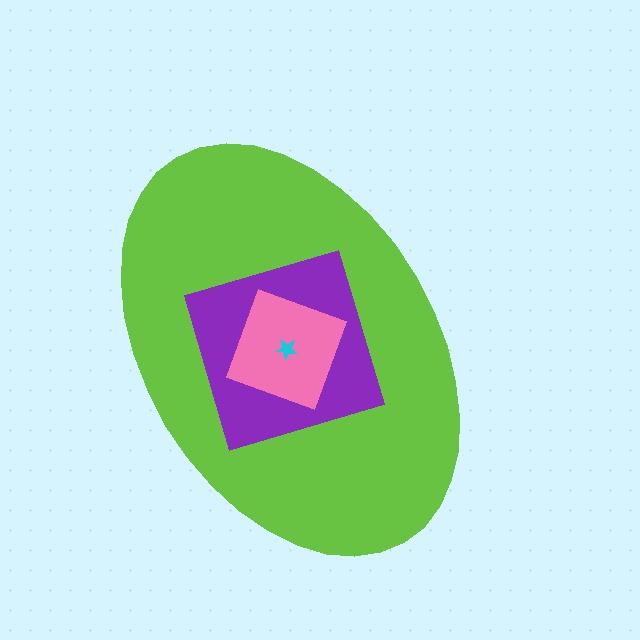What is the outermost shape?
The lime ellipse.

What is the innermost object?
The cyan star.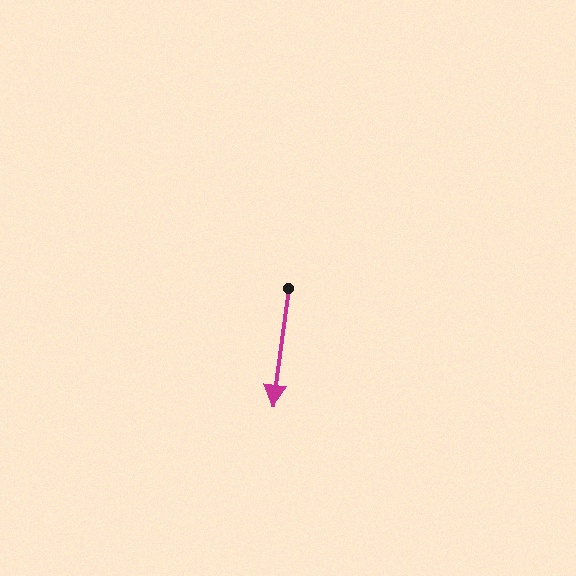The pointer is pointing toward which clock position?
Roughly 6 o'clock.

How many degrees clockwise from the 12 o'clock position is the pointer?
Approximately 188 degrees.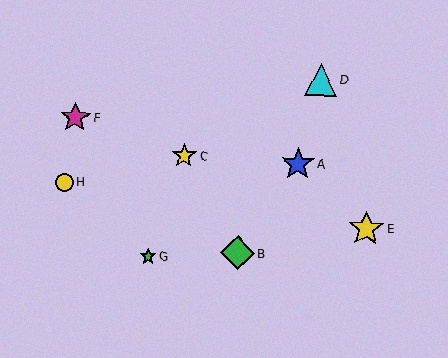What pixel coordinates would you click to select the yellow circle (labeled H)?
Click at (64, 182) to select the yellow circle H.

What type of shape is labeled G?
Shape G is a green star.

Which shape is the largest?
The yellow star (labeled E) is the largest.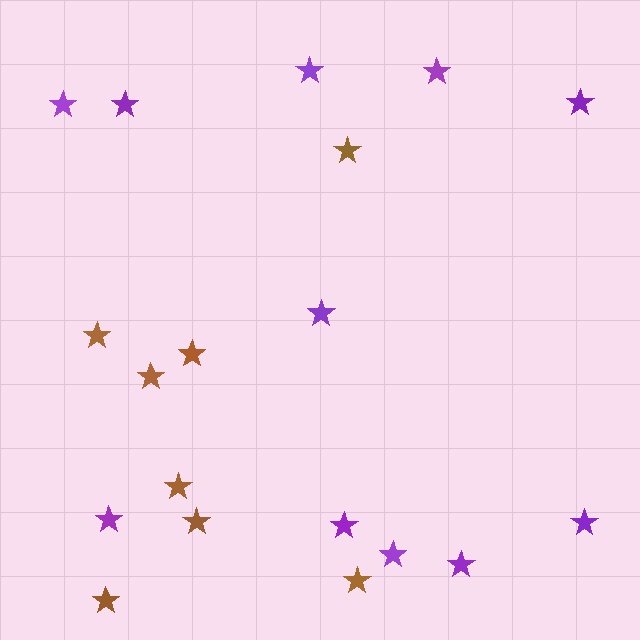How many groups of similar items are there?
There are 2 groups: one group of purple stars (11) and one group of brown stars (8).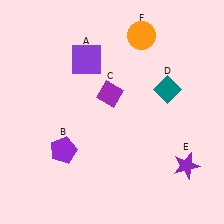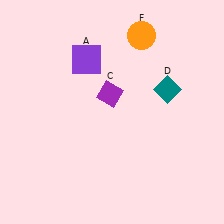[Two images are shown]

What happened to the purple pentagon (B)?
The purple pentagon (B) was removed in Image 2. It was in the bottom-left area of Image 1.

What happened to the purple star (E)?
The purple star (E) was removed in Image 2. It was in the bottom-right area of Image 1.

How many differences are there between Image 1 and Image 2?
There are 2 differences between the two images.